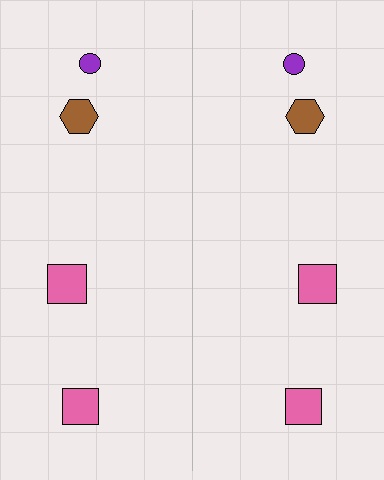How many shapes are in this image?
There are 8 shapes in this image.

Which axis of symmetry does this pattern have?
The pattern has a vertical axis of symmetry running through the center of the image.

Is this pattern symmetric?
Yes, this pattern has bilateral (reflection) symmetry.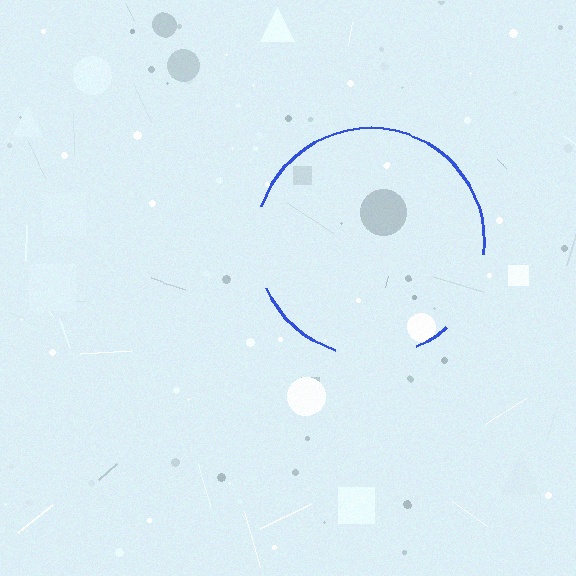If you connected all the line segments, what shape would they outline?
They would outline a circle.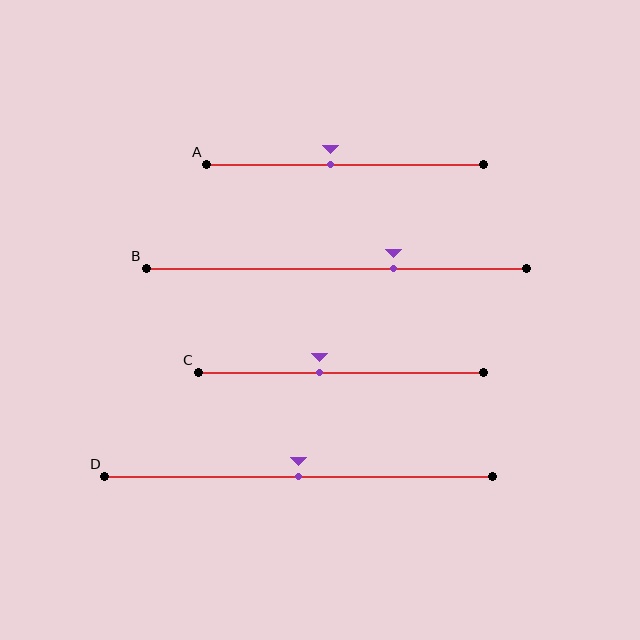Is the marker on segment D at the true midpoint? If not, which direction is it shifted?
Yes, the marker on segment D is at the true midpoint.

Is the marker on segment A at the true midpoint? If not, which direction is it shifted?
No, the marker on segment A is shifted to the left by about 5% of the segment length.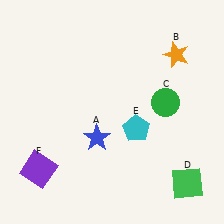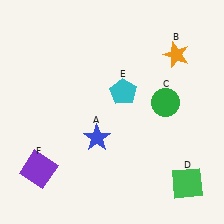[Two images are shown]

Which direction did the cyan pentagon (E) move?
The cyan pentagon (E) moved up.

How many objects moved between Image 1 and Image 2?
1 object moved between the two images.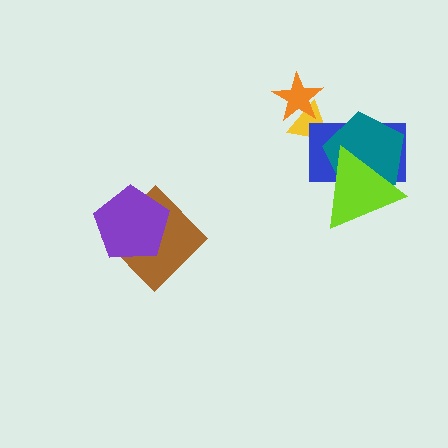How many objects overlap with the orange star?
1 object overlaps with the orange star.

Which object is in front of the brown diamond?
The purple pentagon is in front of the brown diamond.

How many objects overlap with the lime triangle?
2 objects overlap with the lime triangle.